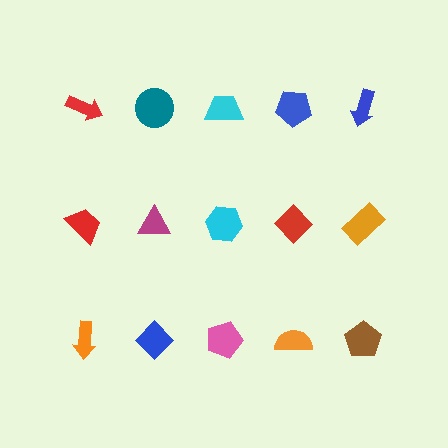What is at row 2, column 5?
An orange rectangle.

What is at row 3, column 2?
A blue diamond.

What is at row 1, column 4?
A blue pentagon.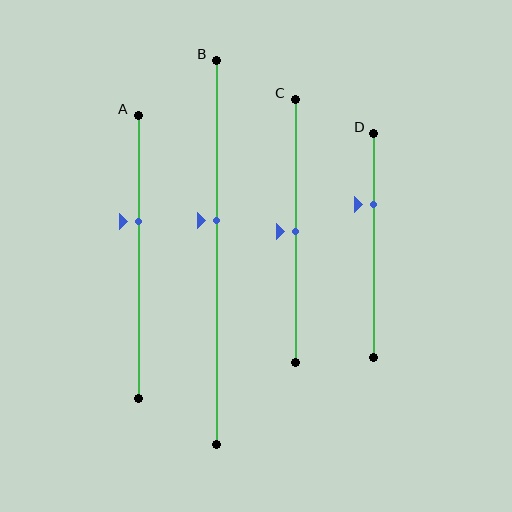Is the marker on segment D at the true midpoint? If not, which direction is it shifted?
No, the marker on segment D is shifted upward by about 18% of the segment length.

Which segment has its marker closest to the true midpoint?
Segment C has its marker closest to the true midpoint.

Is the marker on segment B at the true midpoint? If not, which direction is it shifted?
No, the marker on segment B is shifted upward by about 8% of the segment length.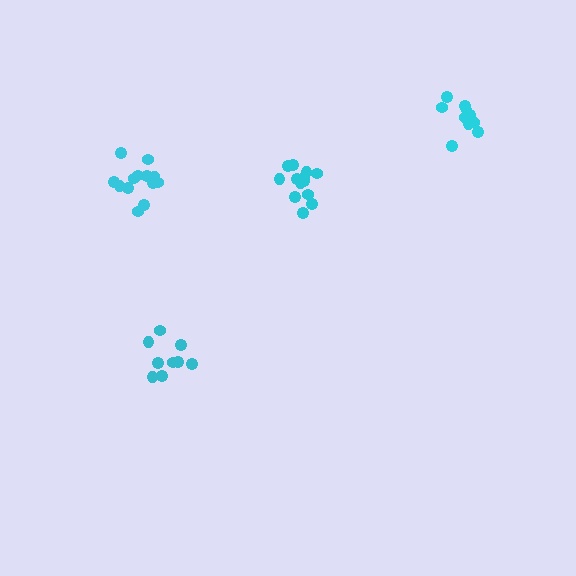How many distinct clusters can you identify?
There are 4 distinct clusters.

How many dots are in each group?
Group 1: 9 dots, Group 2: 13 dots, Group 3: 13 dots, Group 4: 11 dots (46 total).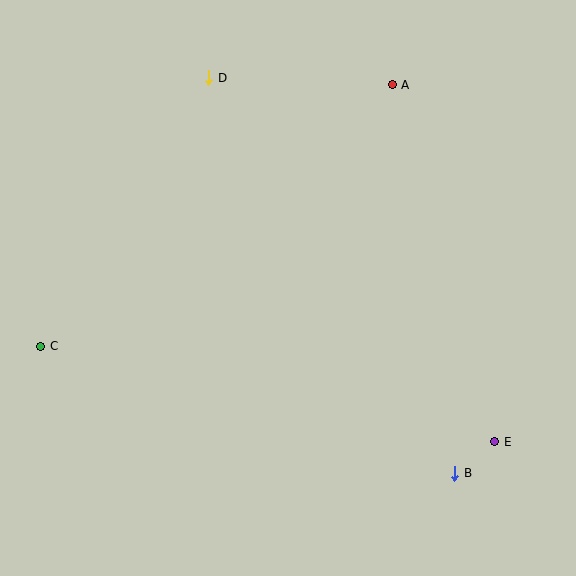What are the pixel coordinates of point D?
Point D is at (209, 78).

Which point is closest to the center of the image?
Point D at (209, 78) is closest to the center.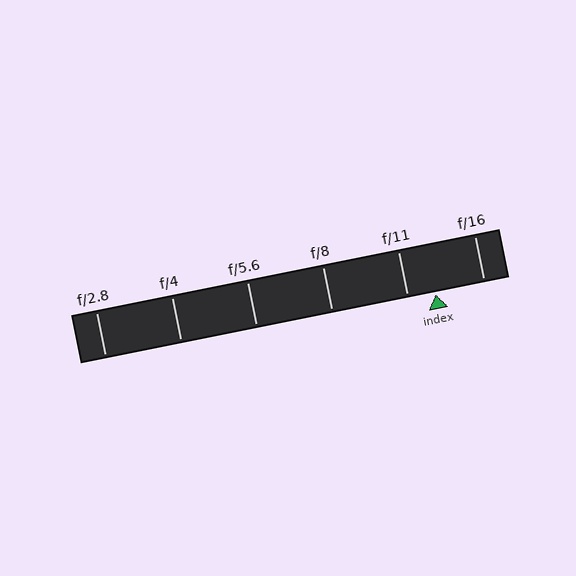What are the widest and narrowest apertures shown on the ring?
The widest aperture shown is f/2.8 and the narrowest is f/16.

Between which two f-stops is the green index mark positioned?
The index mark is between f/11 and f/16.